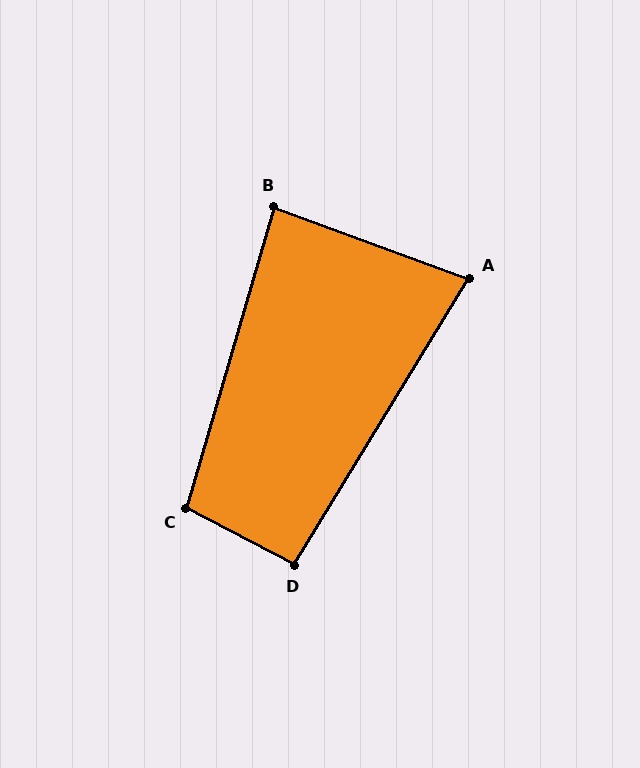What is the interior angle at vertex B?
Approximately 86 degrees (approximately right).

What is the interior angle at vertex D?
Approximately 94 degrees (approximately right).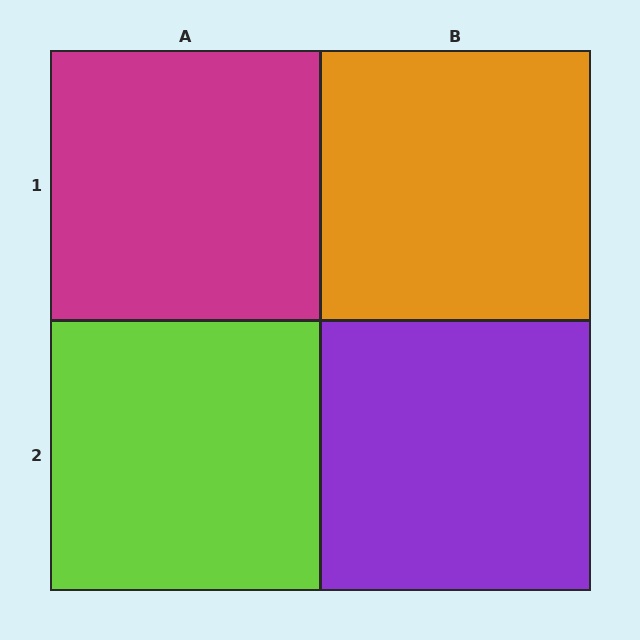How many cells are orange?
1 cell is orange.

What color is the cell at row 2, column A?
Lime.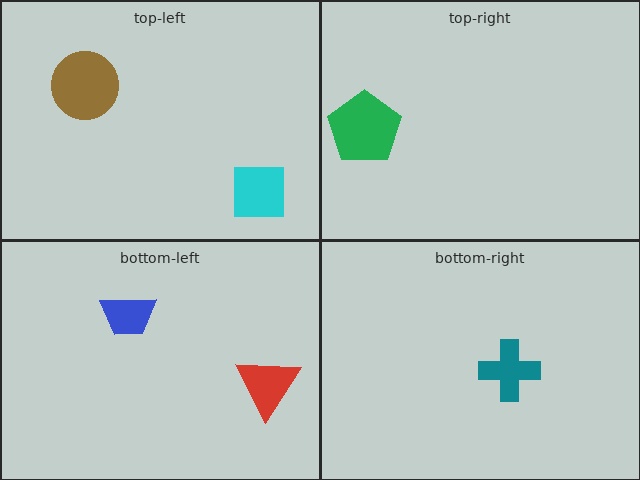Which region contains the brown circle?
The top-left region.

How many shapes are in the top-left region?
2.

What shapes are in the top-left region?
The brown circle, the cyan square.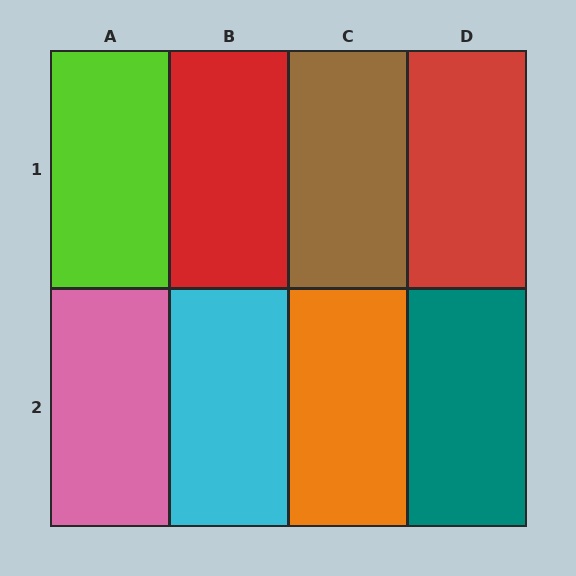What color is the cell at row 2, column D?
Teal.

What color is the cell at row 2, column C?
Orange.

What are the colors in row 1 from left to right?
Lime, red, brown, red.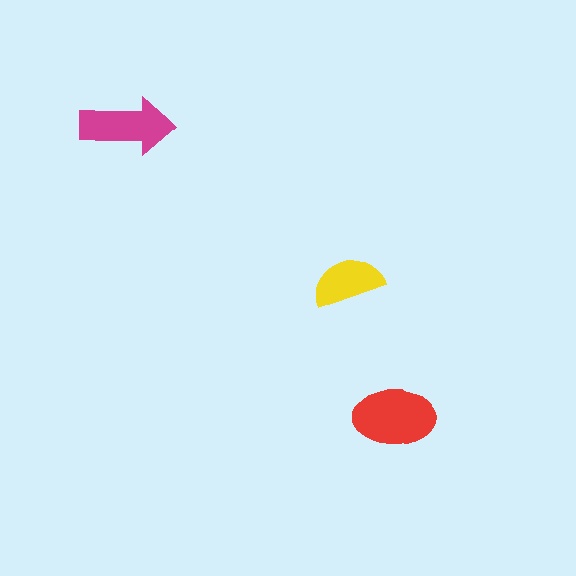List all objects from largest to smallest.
The red ellipse, the magenta arrow, the yellow semicircle.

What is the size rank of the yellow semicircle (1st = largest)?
3rd.